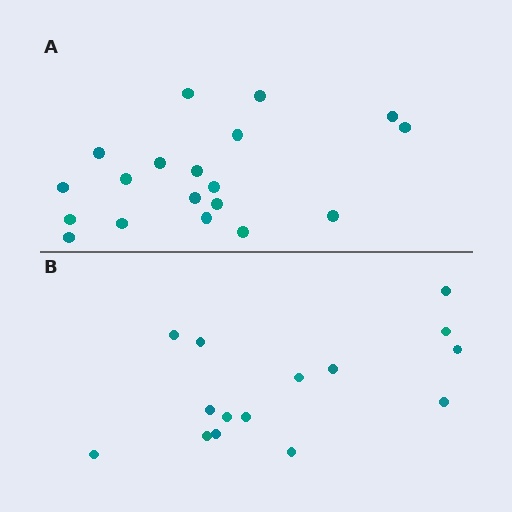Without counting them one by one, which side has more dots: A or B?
Region A (the top region) has more dots.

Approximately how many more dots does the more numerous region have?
Region A has about 4 more dots than region B.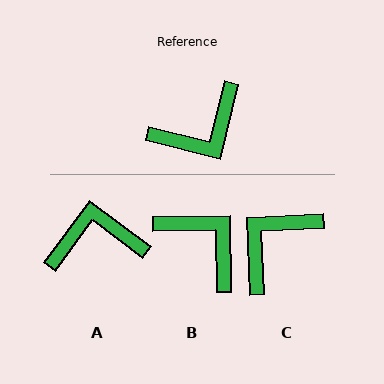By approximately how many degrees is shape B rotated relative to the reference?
Approximately 105 degrees counter-clockwise.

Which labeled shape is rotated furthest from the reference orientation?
C, about 163 degrees away.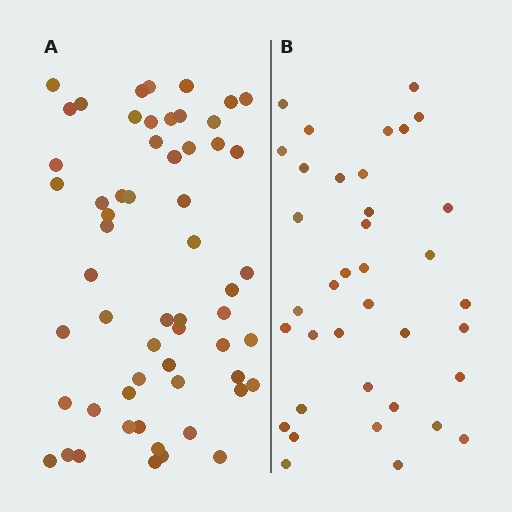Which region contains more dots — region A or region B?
Region A (the left region) has more dots.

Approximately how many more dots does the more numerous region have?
Region A has approximately 20 more dots than region B.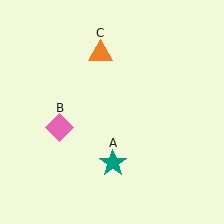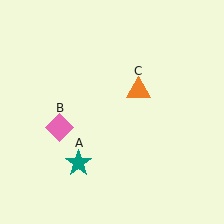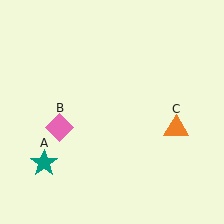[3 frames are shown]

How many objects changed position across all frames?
2 objects changed position: teal star (object A), orange triangle (object C).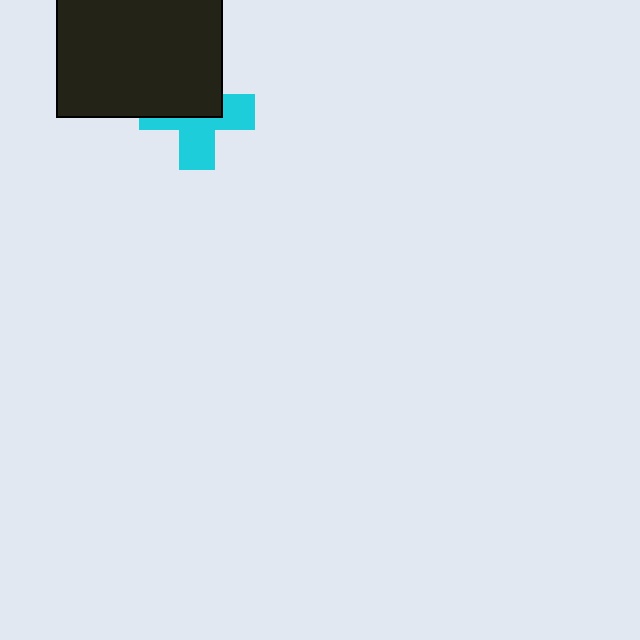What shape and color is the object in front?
The object in front is a black square.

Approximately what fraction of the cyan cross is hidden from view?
Roughly 49% of the cyan cross is hidden behind the black square.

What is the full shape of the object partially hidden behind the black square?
The partially hidden object is a cyan cross.